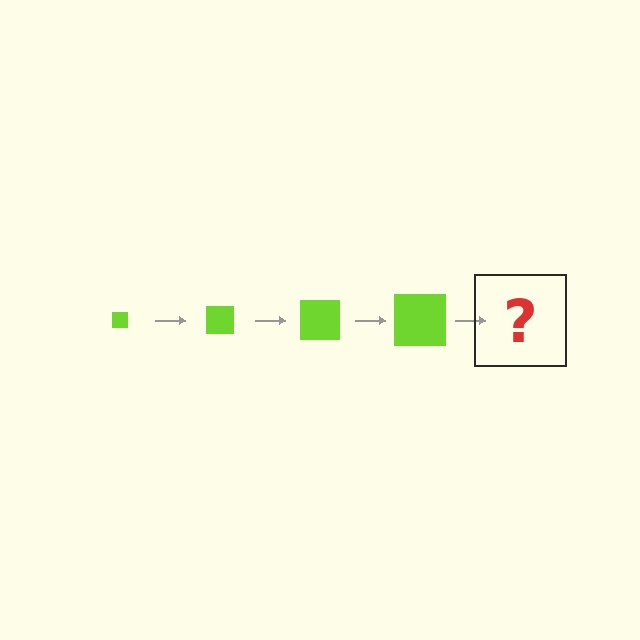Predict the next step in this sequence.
The next step is a lime square, larger than the previous one.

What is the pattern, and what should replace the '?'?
The pattern is that the square gets progressively larger each step. The '?' should be a lime square, larger than the previous one.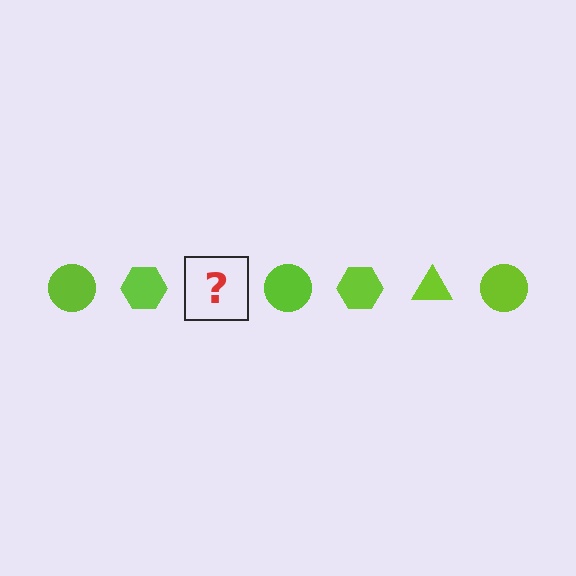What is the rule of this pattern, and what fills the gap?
The rule is that the pattern cycles through circle, hexagon, triangle shapes in lime. The gap should be filled with a lime triangle.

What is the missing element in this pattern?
The missing element is a lime triangle.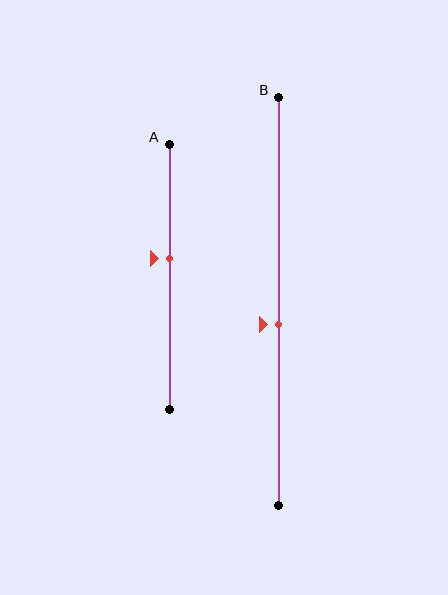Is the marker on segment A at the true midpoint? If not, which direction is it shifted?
No, the marker on segment A is shifted upward by about 7% of the segment length.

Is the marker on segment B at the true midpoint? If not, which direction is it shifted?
No, the marker on segment B is shifted downward by about 6% of the segment length.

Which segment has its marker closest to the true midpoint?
Segment B has its marker closest to the true midpoint.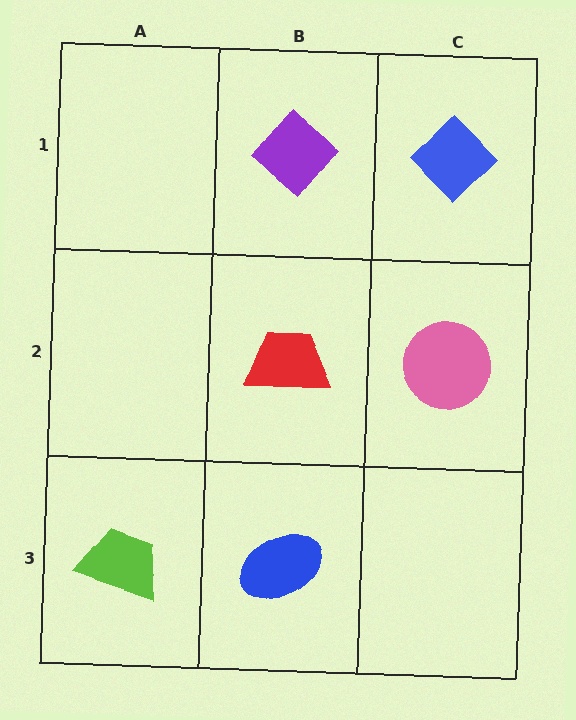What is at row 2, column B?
A red trapezoid.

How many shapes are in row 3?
2 shapes.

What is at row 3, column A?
A lime trapezoid.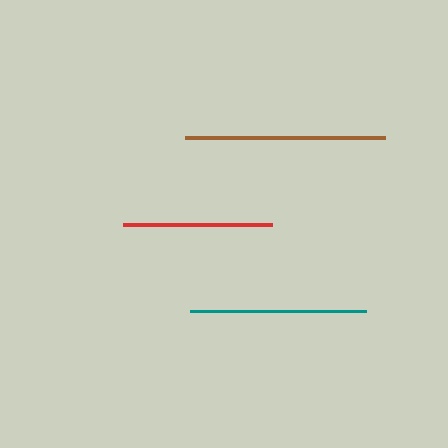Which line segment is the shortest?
The red line is the shortest at approximately 149 pixels.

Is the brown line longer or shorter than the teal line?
The brown line is longer than the teal line.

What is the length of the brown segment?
The brown segment is approximately 200 pixels long.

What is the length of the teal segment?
The teal segment is approximately 177 pixels long.